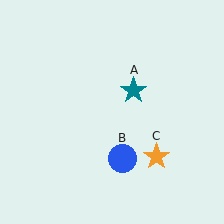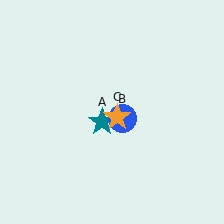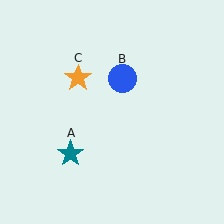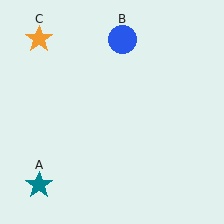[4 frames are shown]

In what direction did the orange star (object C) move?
The orange star (object C) moved up and to the left.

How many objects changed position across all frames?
3 objects changed position: teal star (object A), blue circle (object B), orange star (object C).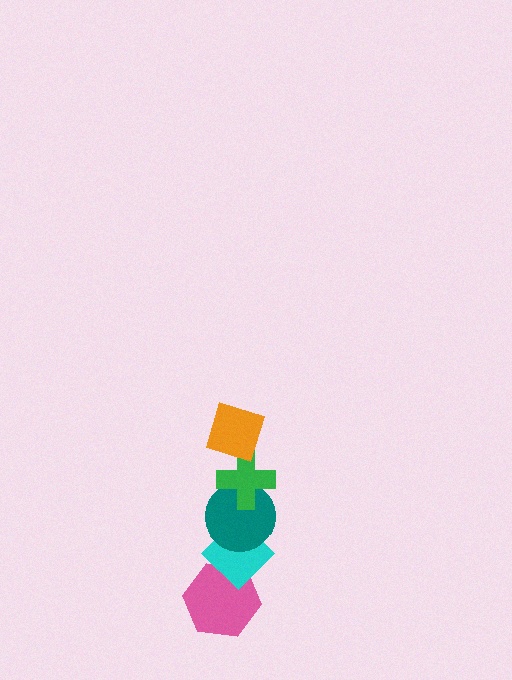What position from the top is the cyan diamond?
The cyan diamond is 4th from the top.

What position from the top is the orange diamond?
The orange diamond is 1st from the top.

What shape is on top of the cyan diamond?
The teal circle is on top of the cyan diamond.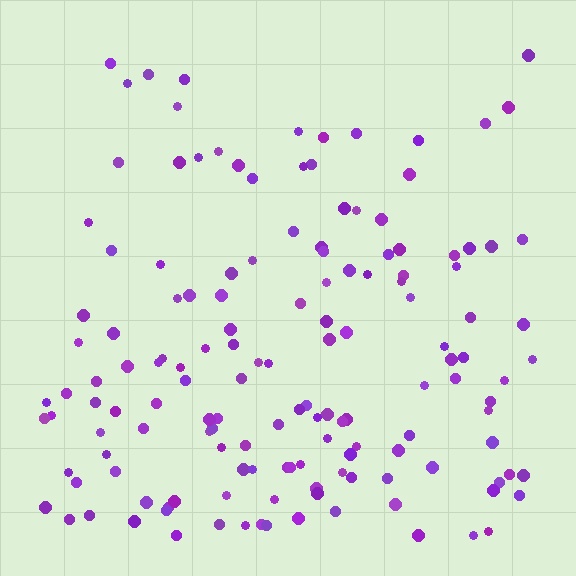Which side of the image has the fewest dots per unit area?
The top.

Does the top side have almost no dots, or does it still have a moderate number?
Still a moderate number, just noticeably fewer than the bottom.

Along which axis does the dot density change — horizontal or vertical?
Vertical.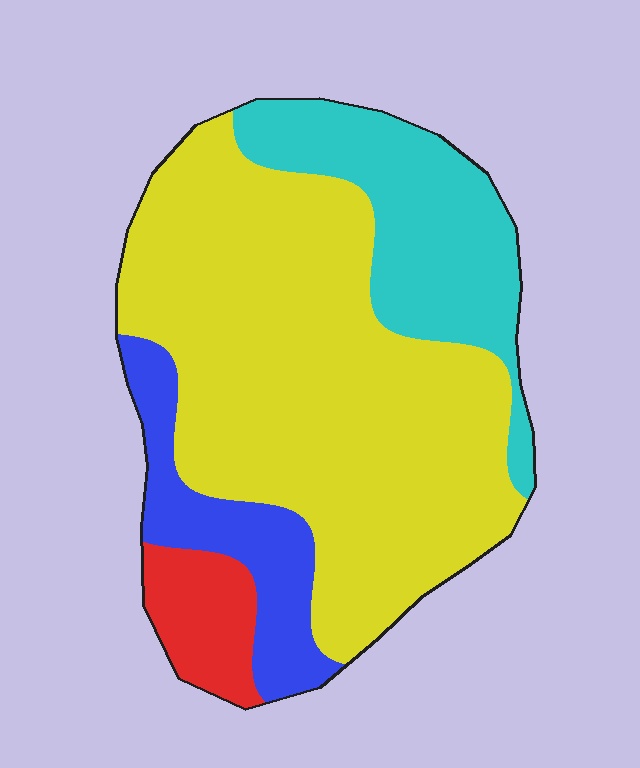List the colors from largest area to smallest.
From largest to smallest: yellow, cyan, blue, red.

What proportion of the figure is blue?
Blue covers 12% of the figure.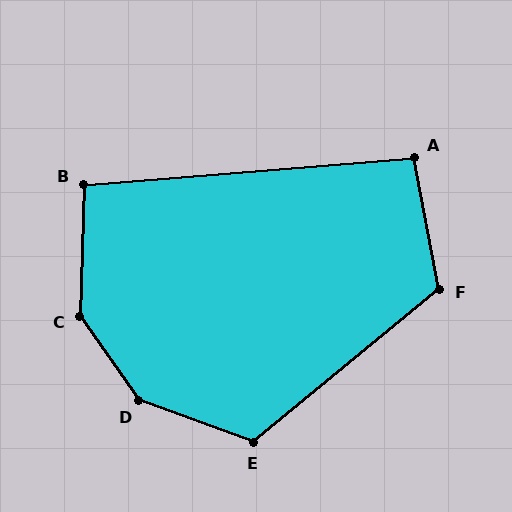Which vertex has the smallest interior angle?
A, at approximately 96 degrees.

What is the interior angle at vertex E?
Approximately 121 degrees (obtuse).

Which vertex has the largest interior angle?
D, at approximately 145 degrees.